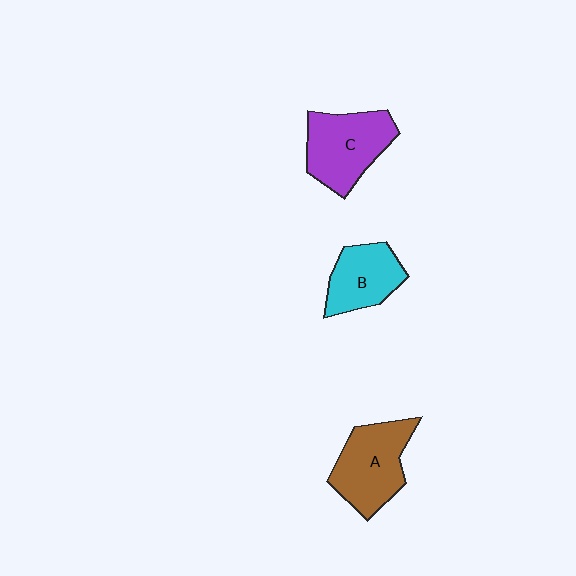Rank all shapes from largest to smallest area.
From largest to smallest: C (purple), A (brown), B (cyan).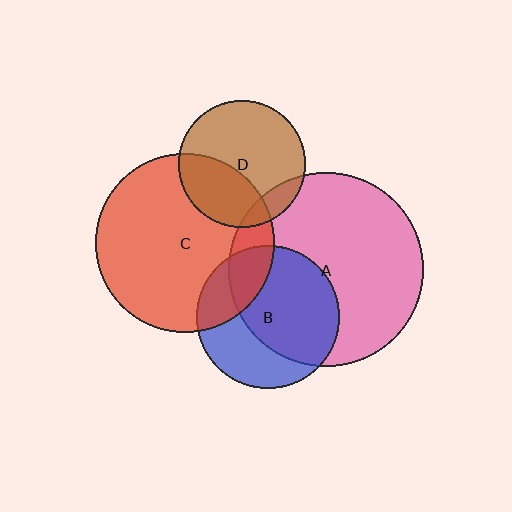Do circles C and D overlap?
Yes.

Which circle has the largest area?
Circle A (pink).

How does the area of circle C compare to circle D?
Approximately 2.0 times.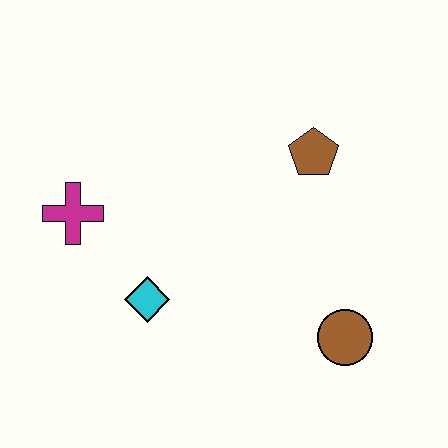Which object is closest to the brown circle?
The brown pentagon is closest to the brown circle.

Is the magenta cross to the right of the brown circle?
No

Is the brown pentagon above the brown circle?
Yes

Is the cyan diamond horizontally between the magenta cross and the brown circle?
Yes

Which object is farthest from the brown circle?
The magenta cross is farthest from the brown circle.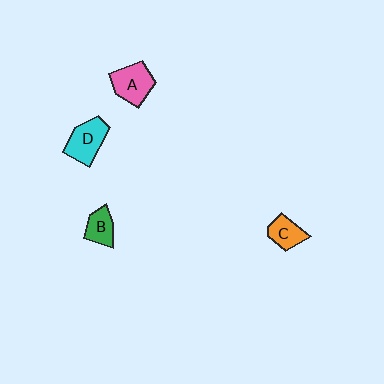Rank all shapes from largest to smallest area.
From largest to smallest: A (pink), D (cyan), C (orange), B (green).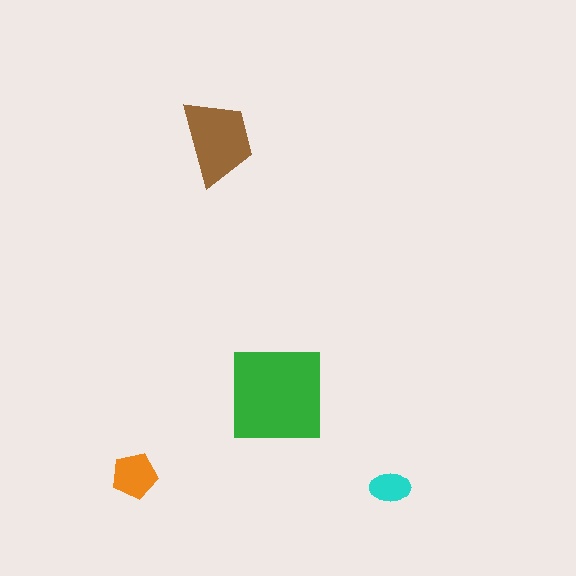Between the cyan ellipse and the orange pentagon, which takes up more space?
The orange pentagon.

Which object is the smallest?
The cyan ellipse.